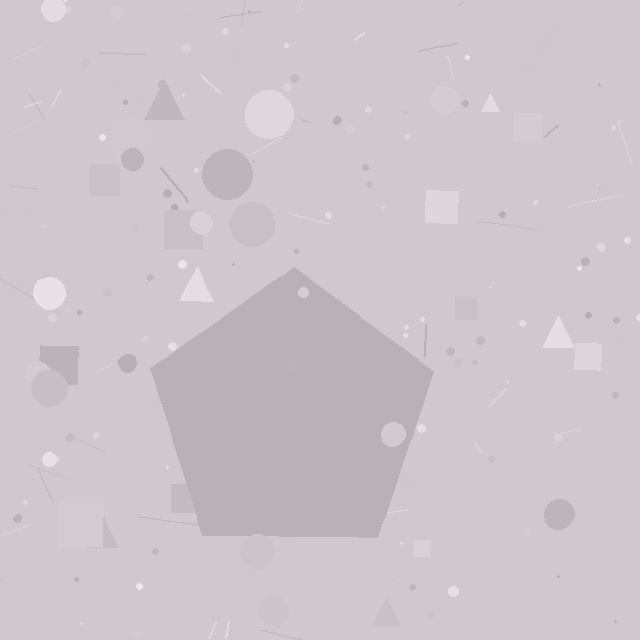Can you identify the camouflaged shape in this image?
The camouflaged shape is a pentagon.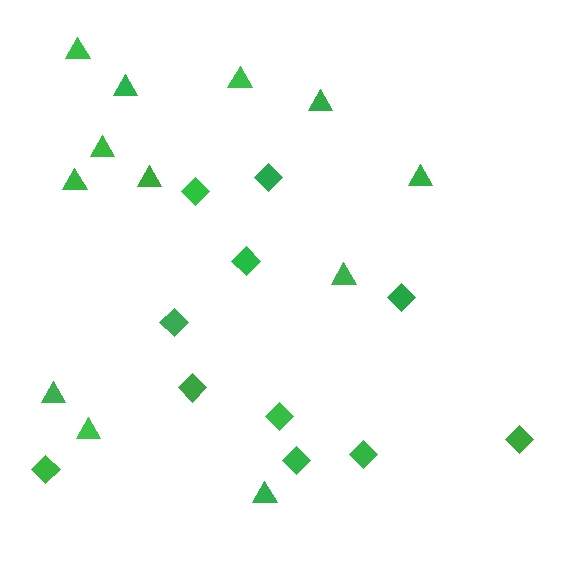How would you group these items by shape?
There are 2 groups: one group of diamonds (11) and one group of triangles (12).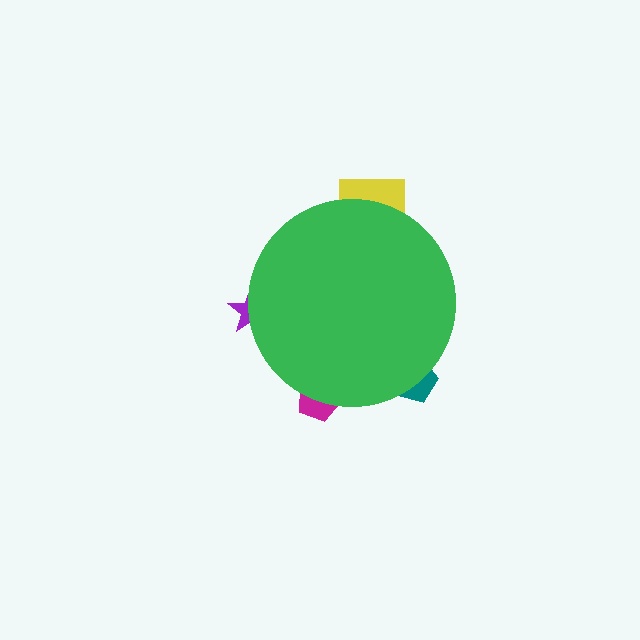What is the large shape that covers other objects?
A green circle.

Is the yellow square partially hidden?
Yes, the yellow square is partially hidden behind the green circle.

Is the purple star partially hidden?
Yes, the purple star is partially hidden behind the green circle.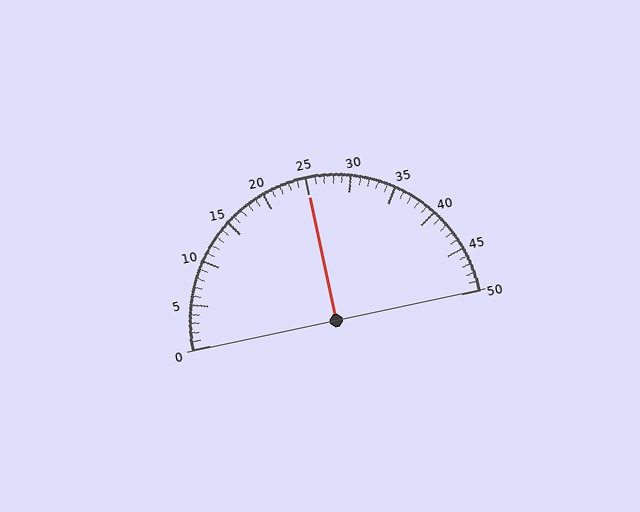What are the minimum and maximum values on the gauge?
The gauge ranges from 0 to 50.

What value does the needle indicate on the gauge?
The needle indicates approximately 25.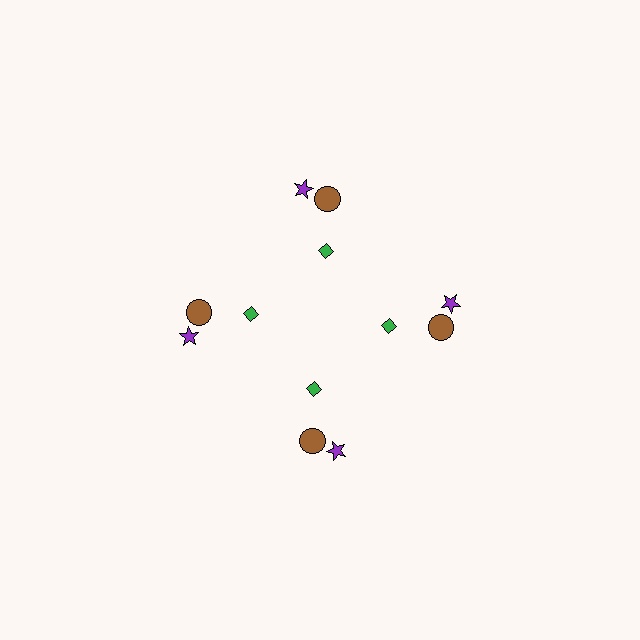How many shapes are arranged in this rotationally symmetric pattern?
There are 12 shapes, arranged in 4 groups of 3.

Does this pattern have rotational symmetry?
Yes, this pattern has 4-fold rotational symmetry. It looks the same after rotating 90 degrees around the center.